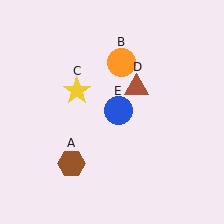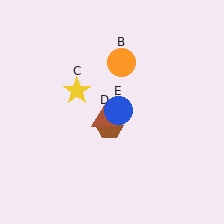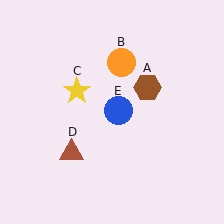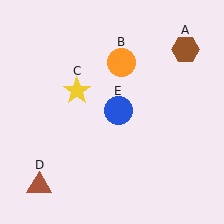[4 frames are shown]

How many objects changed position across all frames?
2 objects changed position: brown hexagon (object A), brown triangle (object D).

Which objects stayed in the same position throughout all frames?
Orange circle (object B) and yellow star (object C) and blue circle (object E) remained stationary.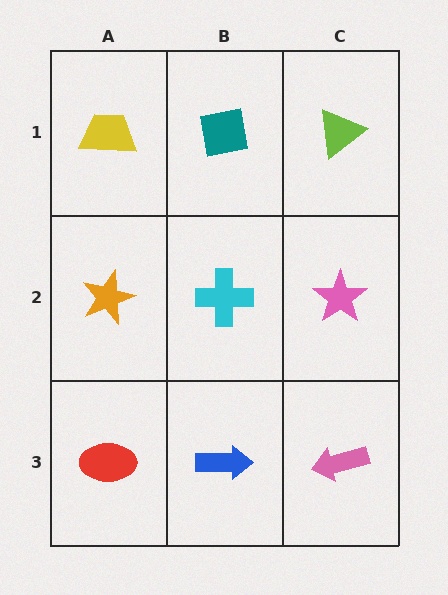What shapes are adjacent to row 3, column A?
An orange star (row 2, column A), a blue arrow (row 3, column B).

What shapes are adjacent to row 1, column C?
A pink star (row 2, column C), a teal square (row 1, column B).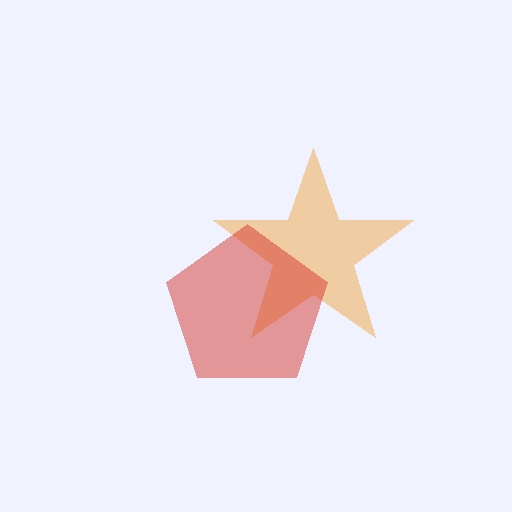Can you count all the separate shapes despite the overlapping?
Yes, there are 2 separate shapes.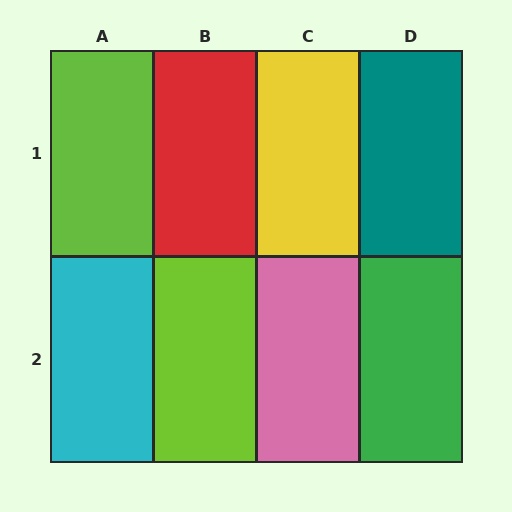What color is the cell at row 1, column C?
Yellow.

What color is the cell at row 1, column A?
Lime.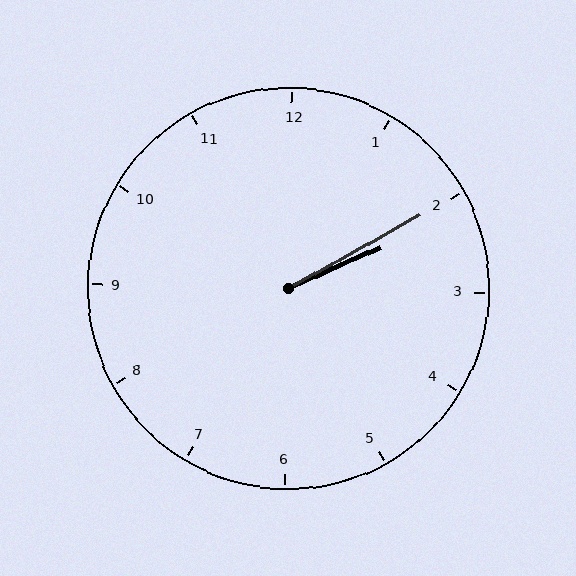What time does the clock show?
2:10.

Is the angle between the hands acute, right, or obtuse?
It is acute.